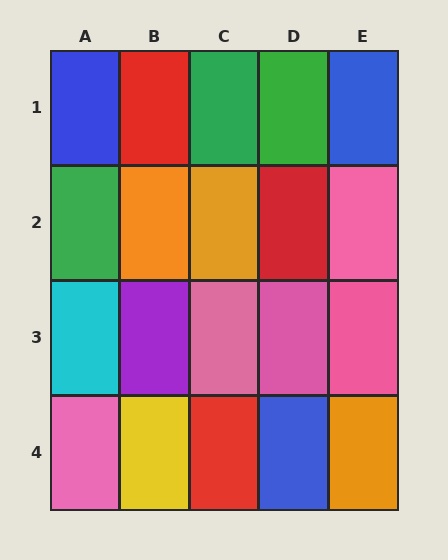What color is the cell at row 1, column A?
Blue.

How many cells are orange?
3 cells are orange.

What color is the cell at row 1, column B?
Red.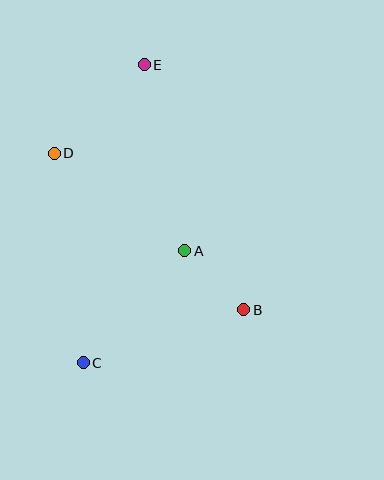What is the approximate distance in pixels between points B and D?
The distance between B and D is approximately 246 pixels.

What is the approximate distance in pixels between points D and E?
The distance between D and E is approximately 126 pixels.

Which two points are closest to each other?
Points A and B are closest to each other.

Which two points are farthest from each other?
Points C and E are farthest from each other.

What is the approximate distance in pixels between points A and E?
The distance between A and E is approximately 190 pixels.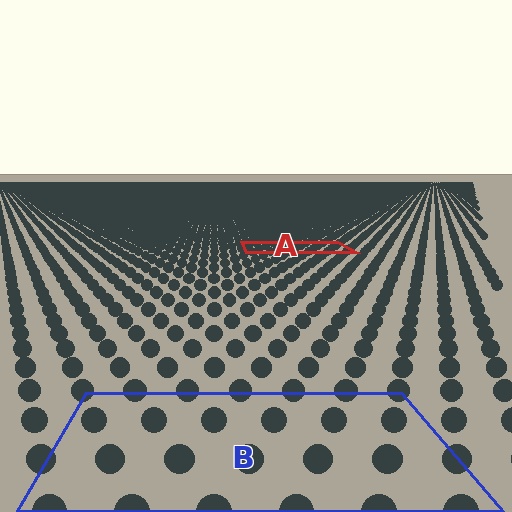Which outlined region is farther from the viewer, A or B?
Region A is farther from the viewer — the texture elements inside it appear smaller and more densely packed.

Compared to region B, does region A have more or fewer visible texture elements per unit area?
Region A has more texture elements per unit area — they are packed more densely because it is farther away.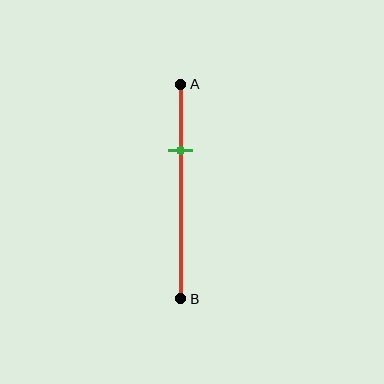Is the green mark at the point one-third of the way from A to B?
Yes, the mark is approximately at the one-third point.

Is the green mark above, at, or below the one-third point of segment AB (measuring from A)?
The green mark is approximately at the one-third point of segment AB.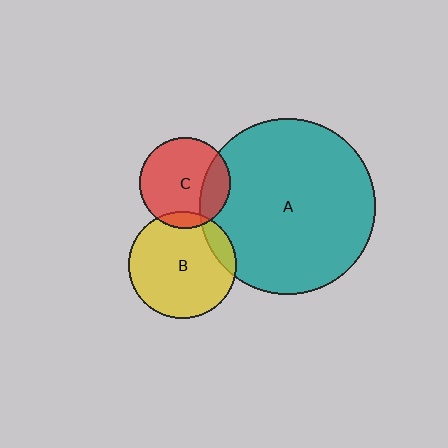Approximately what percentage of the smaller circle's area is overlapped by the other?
Approximately 25%.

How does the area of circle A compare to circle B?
Approximately 2.7 times.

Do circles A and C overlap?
Yes.